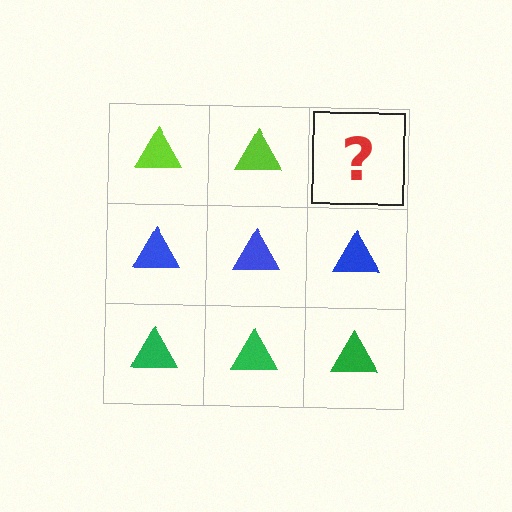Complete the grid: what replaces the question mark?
The question mark should be replaced with a lime triangle.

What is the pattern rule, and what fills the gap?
The rule is that each row has a consistent color. The gap should be filled with a lime triangle.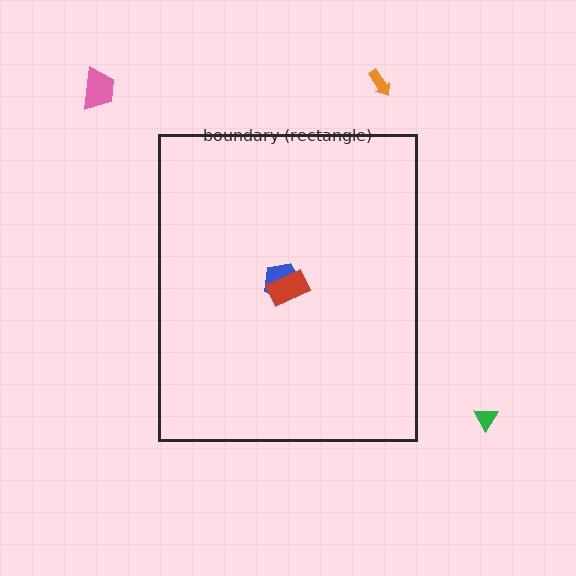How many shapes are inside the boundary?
2 inside, 3 outside.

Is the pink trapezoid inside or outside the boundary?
Outside.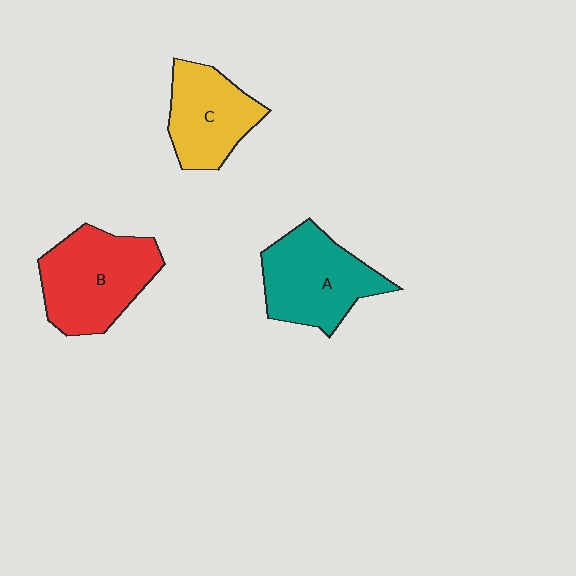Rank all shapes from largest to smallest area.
From largest to smallest: B (red), A (teal), C (yellow).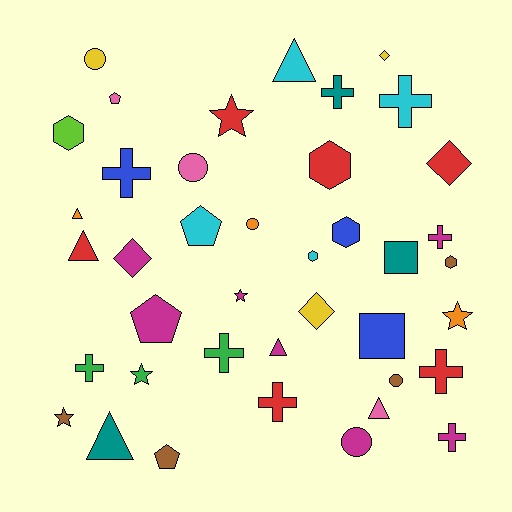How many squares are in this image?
There are 2 squares.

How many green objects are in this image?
There are 3 green objects.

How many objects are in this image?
There are 40 objects.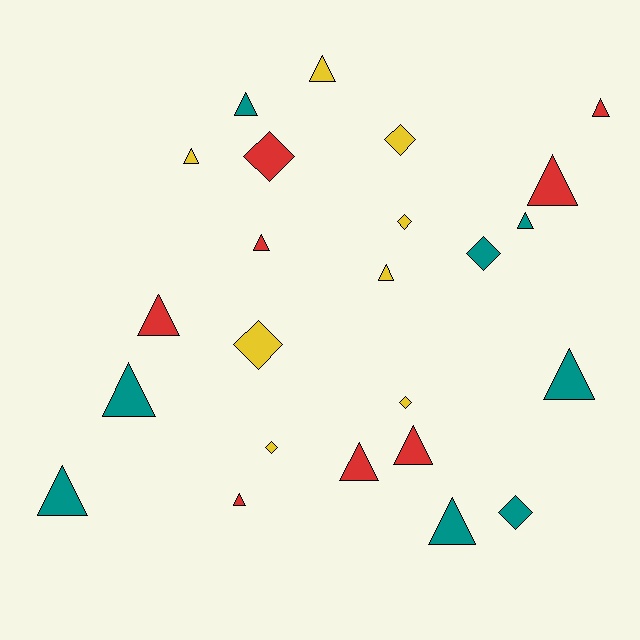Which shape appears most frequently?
Triangle, with 16 objects.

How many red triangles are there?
There are 7 red triangles.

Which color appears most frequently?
Teal, with 8 objects.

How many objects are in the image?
There are 24 objects.